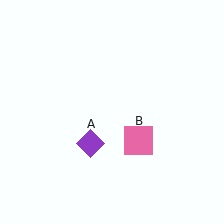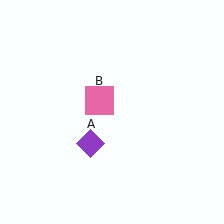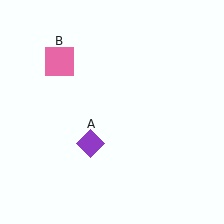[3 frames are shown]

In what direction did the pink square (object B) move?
The pink square (object B) moved up and to the left.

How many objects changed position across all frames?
1 object changed position: pink square (object B).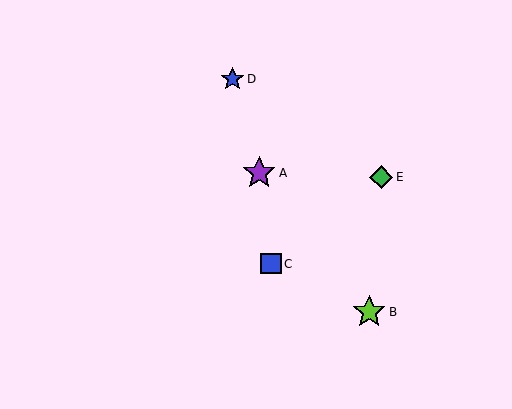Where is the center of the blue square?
The center of the blue square is at (271, 264).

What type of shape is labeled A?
Shape A is a purple star.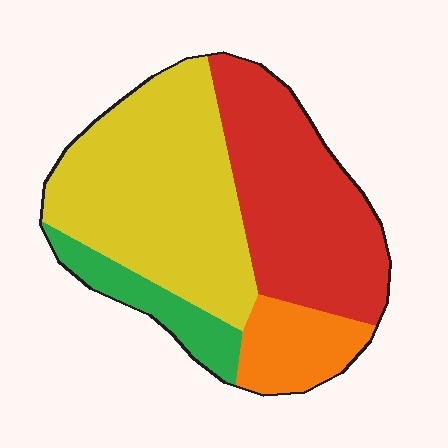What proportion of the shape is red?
Red covers around 35% of the shape.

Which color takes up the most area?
Yellow, at roughly 45%.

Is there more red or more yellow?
Yellow.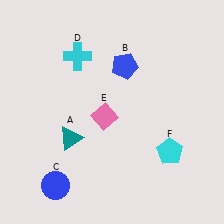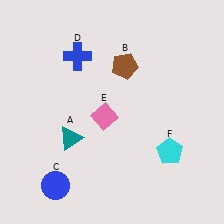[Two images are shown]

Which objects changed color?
B changed from blue to brown. D changed from cyan to blue.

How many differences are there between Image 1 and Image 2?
There are 2 differences between the two images.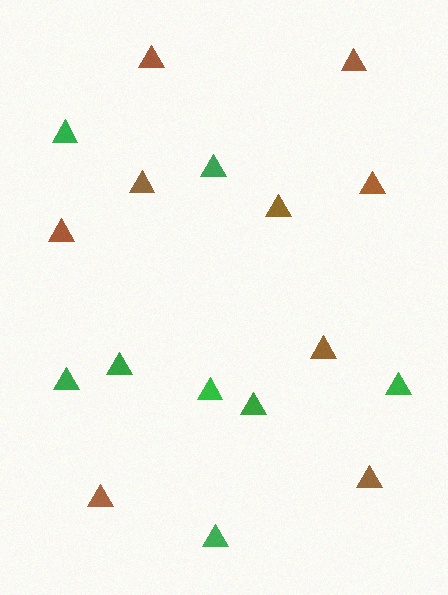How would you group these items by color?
There are 2 groups: one group of green triangles (8) and one group of brown triangles (9).